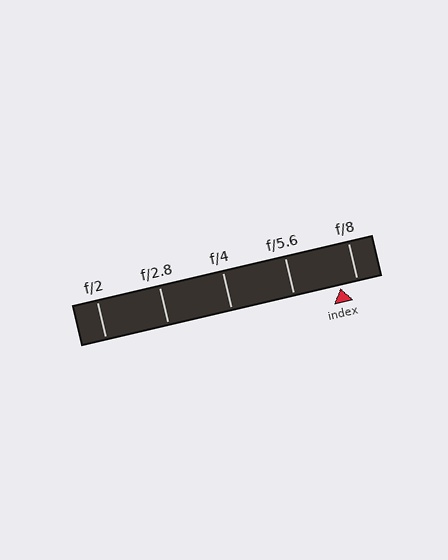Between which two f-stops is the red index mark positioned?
The index mark is between f/5.6 and f/8.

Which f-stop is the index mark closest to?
The index mark is closest to f/8.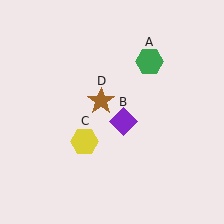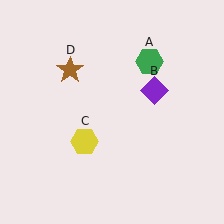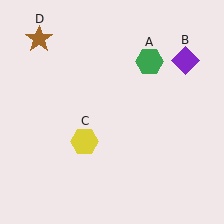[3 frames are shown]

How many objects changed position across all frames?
2 objects changed position: purple diamond (object B), brown star (object D).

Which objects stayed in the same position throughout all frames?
Green hexagon (object A) and yellow hexagon (object C) remained stationary.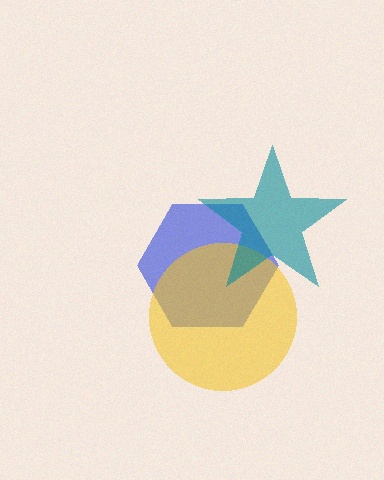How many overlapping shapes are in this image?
There are 3 overlapping shapes in the image.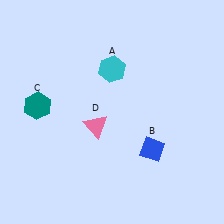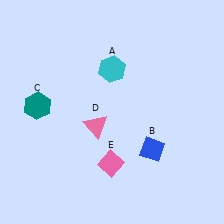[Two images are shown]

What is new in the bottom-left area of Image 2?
A pink diamond (E) was added in the bottom-left area of Image 2.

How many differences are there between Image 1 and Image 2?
There is 1 difference between the two images.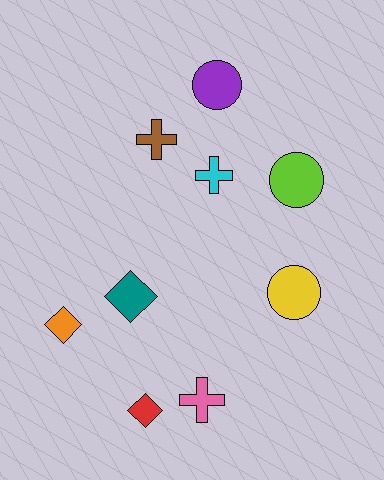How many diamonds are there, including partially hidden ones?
There are 3 diamonds.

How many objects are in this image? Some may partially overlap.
There are 9 objects.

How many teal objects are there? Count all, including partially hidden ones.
There is 1 teal object.